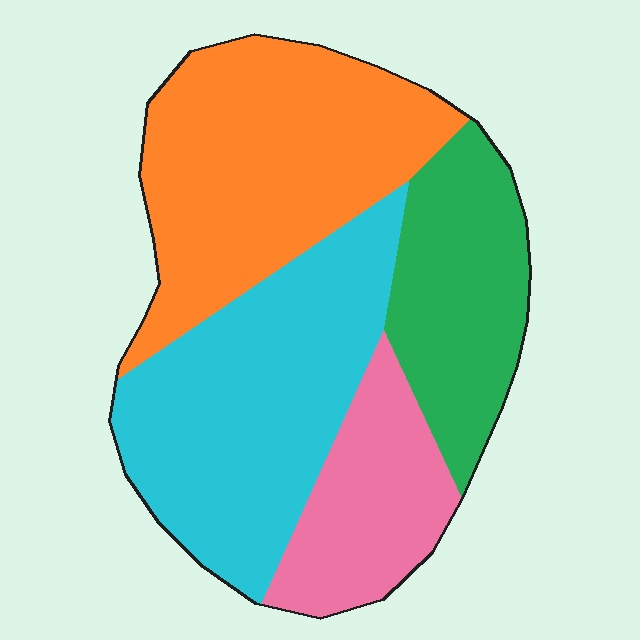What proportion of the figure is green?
Green takes up between a sixth and a third of the figure.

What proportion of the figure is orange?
Orange takes up between a sixth and a third of the figure.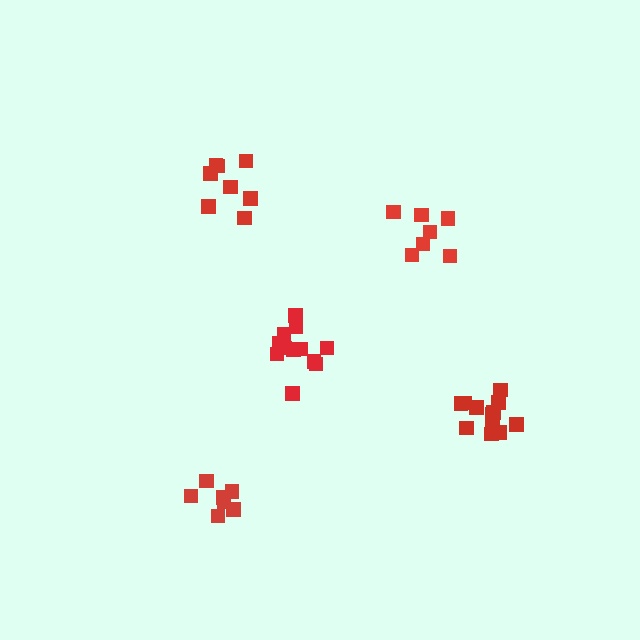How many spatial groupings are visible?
There are 5 spatial groupings.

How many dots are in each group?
Group 1: 8 dots, Group 2: 12 dots, Group 3: 7 dots, Group 4: 7 dots, Group 5: 12 dots (46 total).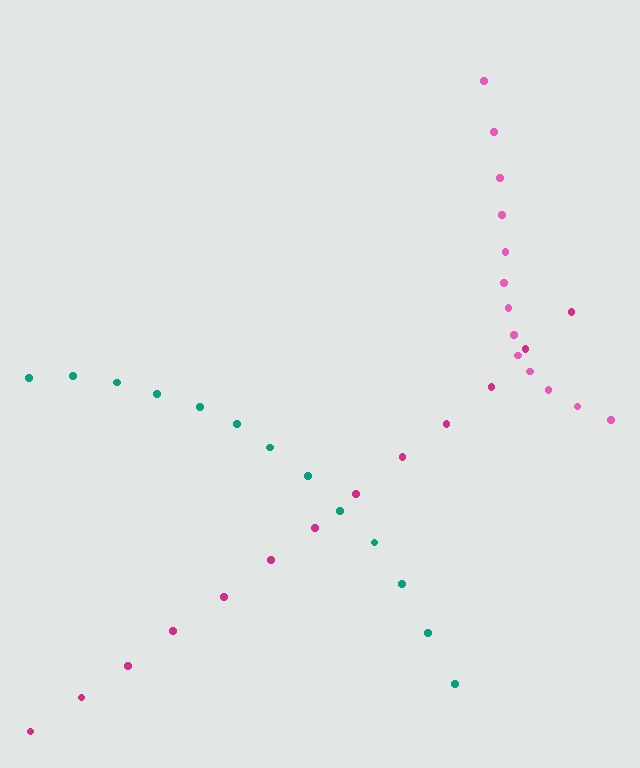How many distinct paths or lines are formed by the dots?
There are 3 distinct paths.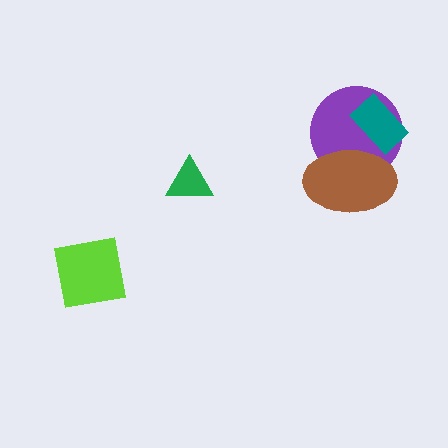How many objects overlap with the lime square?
0 objects overlap with the lime square.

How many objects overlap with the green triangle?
0 objects overlap with the green triangle.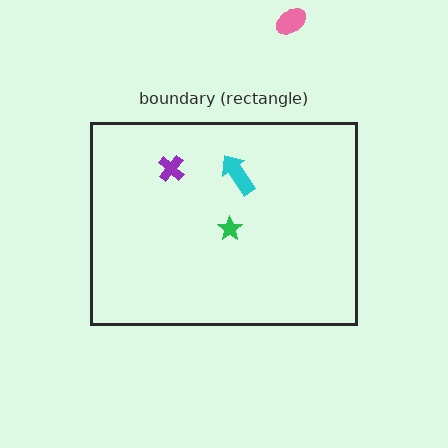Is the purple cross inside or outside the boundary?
Inside.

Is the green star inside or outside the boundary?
Inside.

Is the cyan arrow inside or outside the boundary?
Inside.